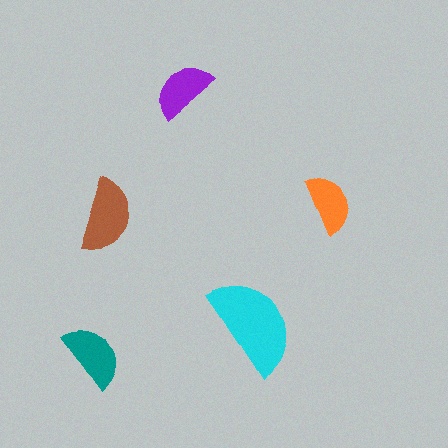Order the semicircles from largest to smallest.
the cyan one, the brown one, the teal one, the purple one, the orange one.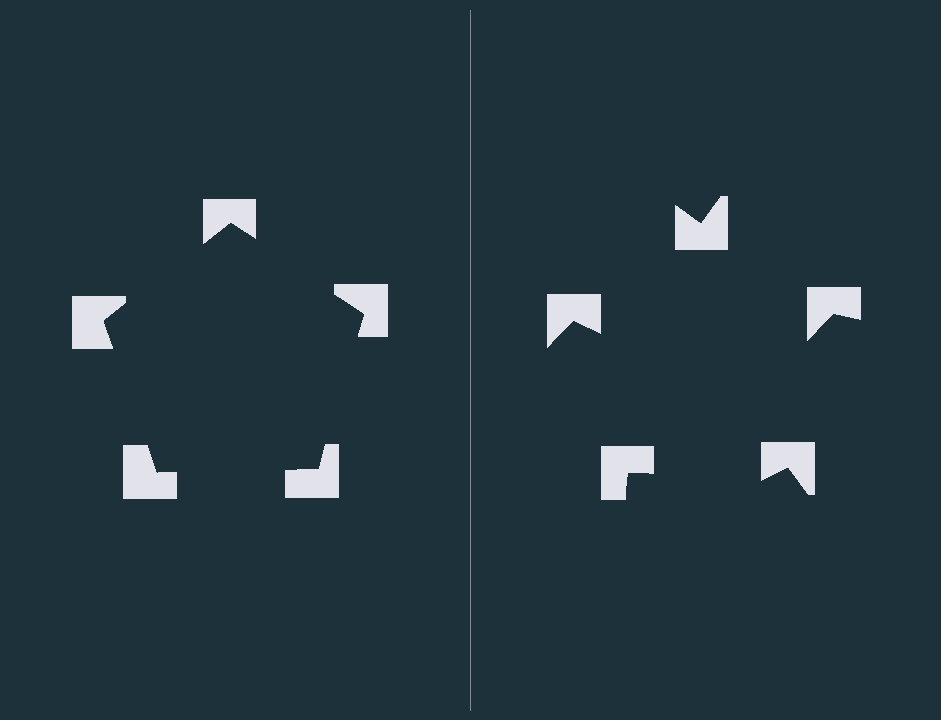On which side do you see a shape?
An illusory pentagon appears on the left side. On the right side the wedge cuts are rotated, so no coherent shape forms.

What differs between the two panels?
The notched squares are positioned identically on both sides; only the wedge orientations differ. On the left they align to a pentagon; on the right they are misaligned.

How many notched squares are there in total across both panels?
10 — 5 on each side.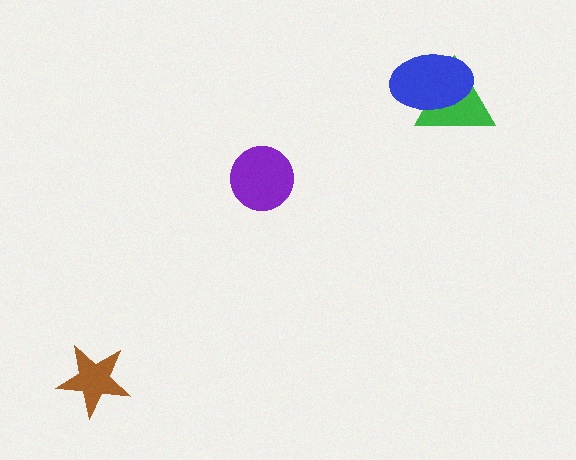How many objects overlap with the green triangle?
1 object overlaps with the green triangle.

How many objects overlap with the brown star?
0 objects overlap with the brown star.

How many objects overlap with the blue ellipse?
1 object overlaps with the blue ellipse.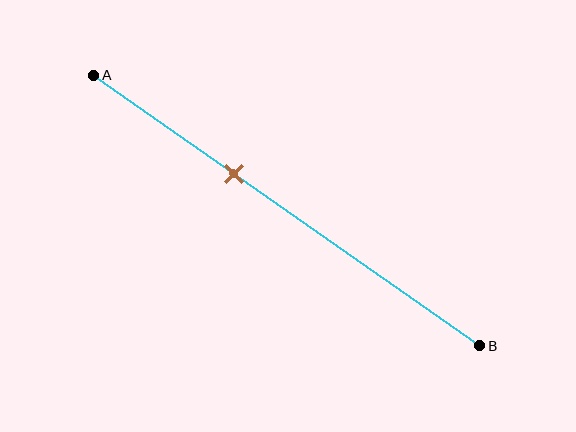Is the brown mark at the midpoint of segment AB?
No, the mark is at about 35% from A, not at the 50% midpoint.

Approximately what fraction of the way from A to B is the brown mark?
The brown mark is approximately 35% of the way from A to B.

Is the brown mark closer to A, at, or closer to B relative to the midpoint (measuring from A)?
The brown mark is closer to point A than the midpoint of segment AB.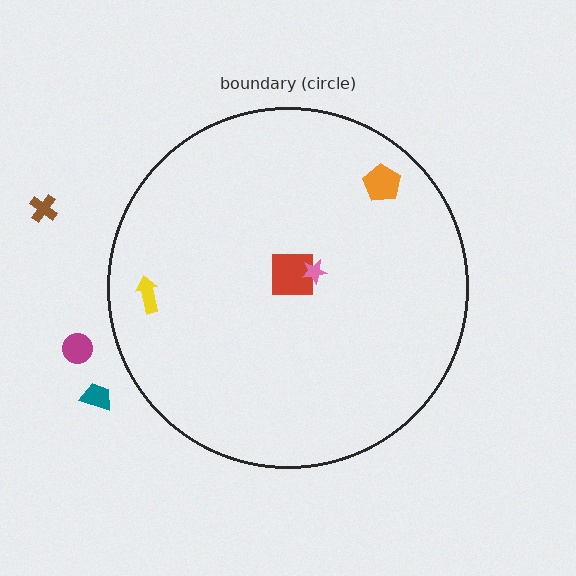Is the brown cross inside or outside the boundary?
Outside.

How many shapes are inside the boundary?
4 inside, 3 outside.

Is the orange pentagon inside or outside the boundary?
Inside.